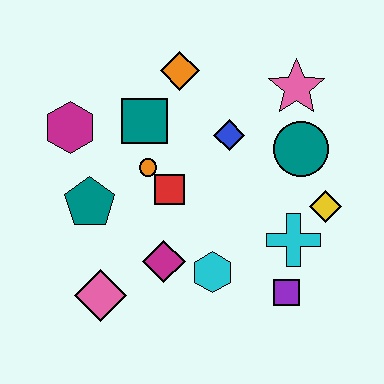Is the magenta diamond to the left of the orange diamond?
Yes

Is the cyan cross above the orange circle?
No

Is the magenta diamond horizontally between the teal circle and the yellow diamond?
No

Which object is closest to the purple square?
The cyan cross is closest to the purple square.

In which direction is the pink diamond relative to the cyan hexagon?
The pink diamond is to the left of the cyan hexagon.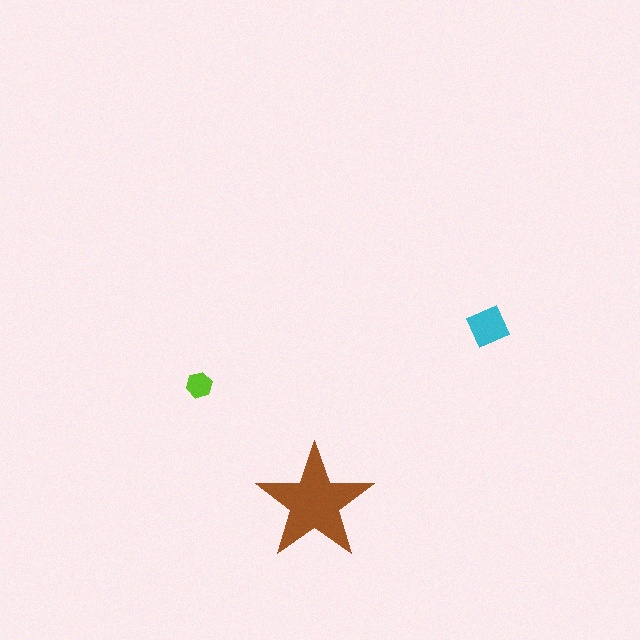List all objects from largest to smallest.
The brown star, the cyan diamond, the lime hexagon.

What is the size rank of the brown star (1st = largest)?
1st.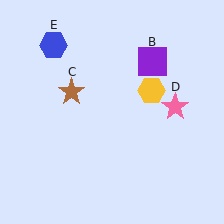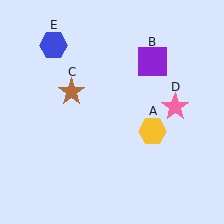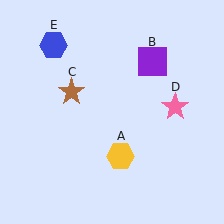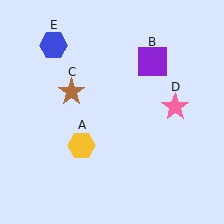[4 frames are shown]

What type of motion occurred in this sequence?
The yellow hexagon (object A) rotated clockwise around the center of the scene.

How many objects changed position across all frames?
1 object changed position: yellow hexagon (object A).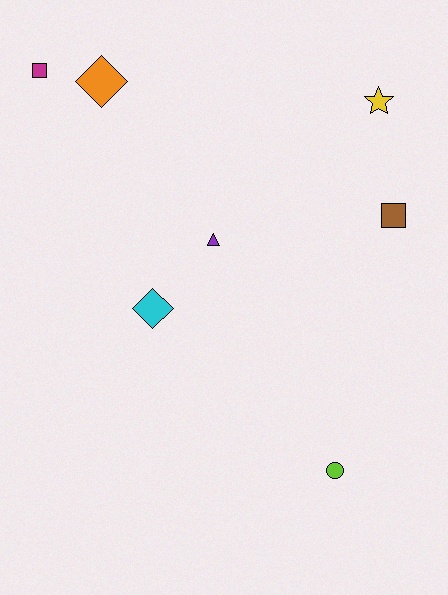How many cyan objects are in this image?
There is 1 cyan object.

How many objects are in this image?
There are 7 objects.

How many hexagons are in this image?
There are no hexagons.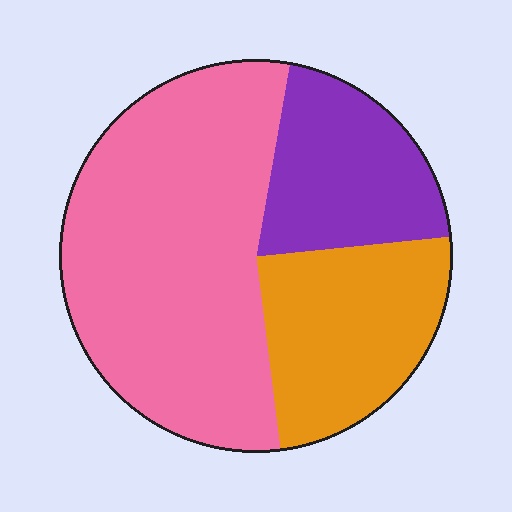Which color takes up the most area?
Pink, at roughly 55%.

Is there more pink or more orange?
Pink.